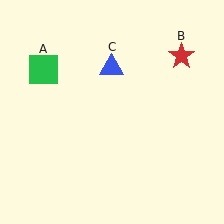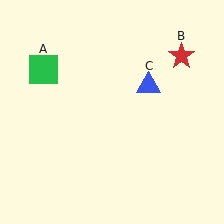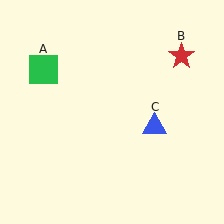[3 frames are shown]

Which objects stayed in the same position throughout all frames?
Green square (object A) and red star (object B) remained stationary.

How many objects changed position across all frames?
1 object changed position: blue triangle (object C).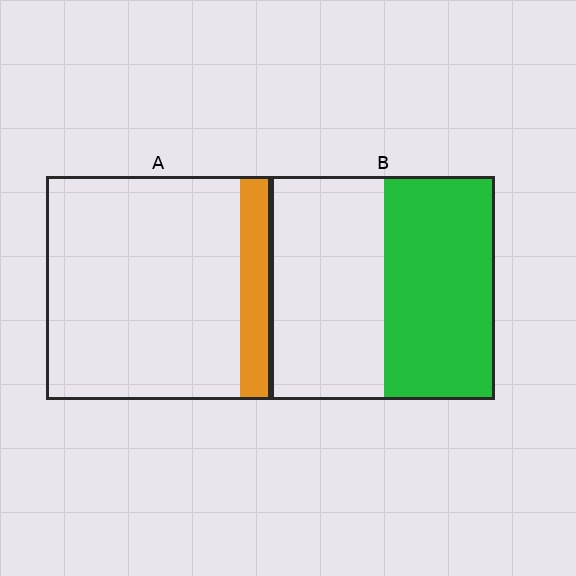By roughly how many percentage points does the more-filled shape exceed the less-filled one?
By roughly 35 percentage points (B over A).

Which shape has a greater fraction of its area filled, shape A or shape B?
Shape B.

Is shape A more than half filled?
No.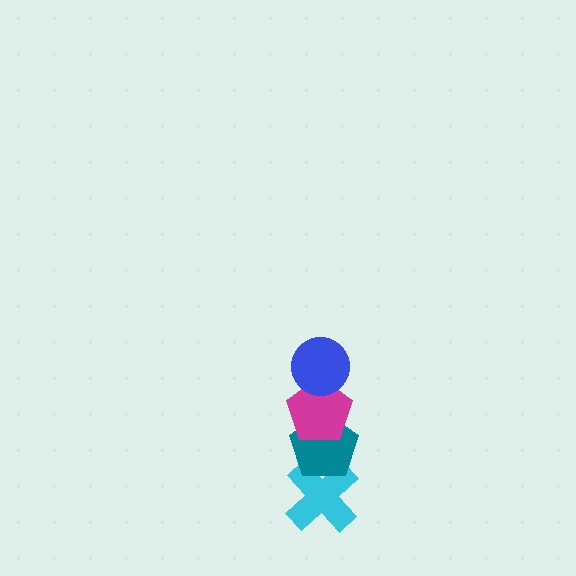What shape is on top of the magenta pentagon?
The blue circle is on top of the magenta pentagon.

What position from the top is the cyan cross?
The cyan cross is 4th from the top.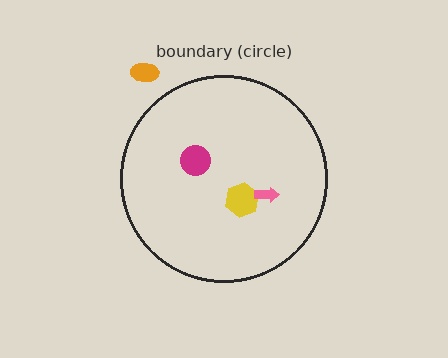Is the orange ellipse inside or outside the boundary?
Outside.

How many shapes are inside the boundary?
3 inside, 1 outside.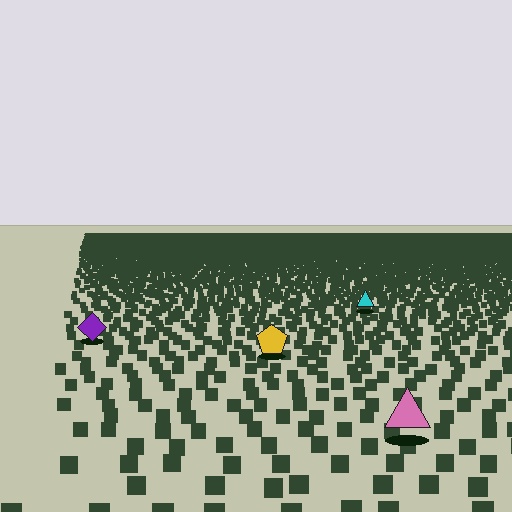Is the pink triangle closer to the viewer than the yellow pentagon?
Yes. The pink triangle is closer — you can tell from the texture gradient: the ground texture is coarser near it.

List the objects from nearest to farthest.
From nearest to farthest: the pink triangle, the yellow pentagon, the purple diamond, the cyan triangle.